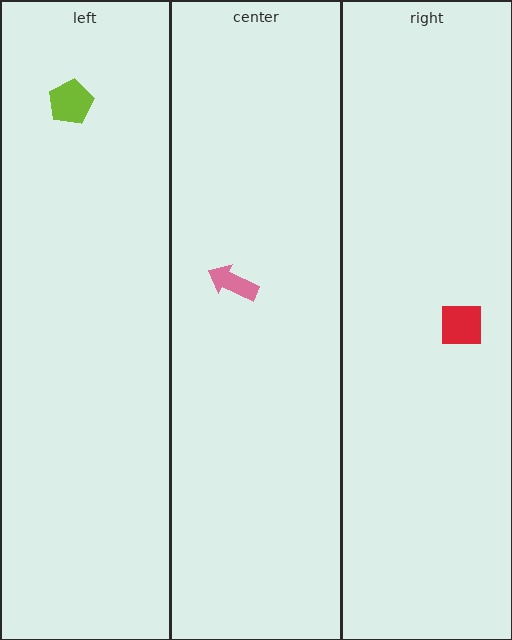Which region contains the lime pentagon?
The left region.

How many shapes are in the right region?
1.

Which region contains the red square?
The right region.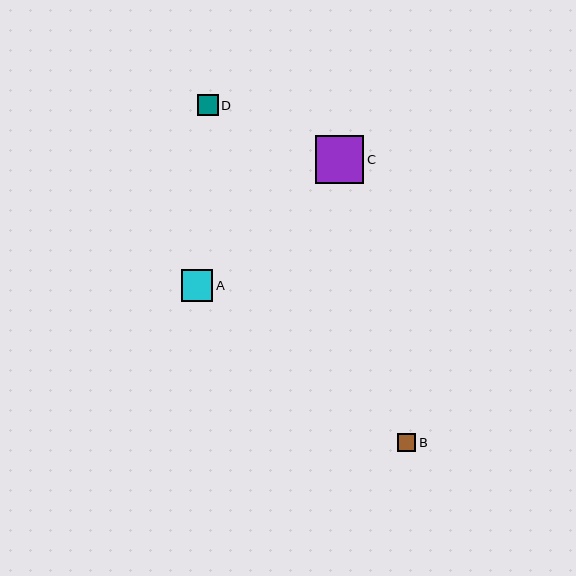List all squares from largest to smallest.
From largest to smallest: C, A, D, B.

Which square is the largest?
Square C is the largest with a size of approximately 49 pixels.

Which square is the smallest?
Square B is the smallest with a size of approximately 18 pixels.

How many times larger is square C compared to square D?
Square C is approximately 2.3 times the size of square D.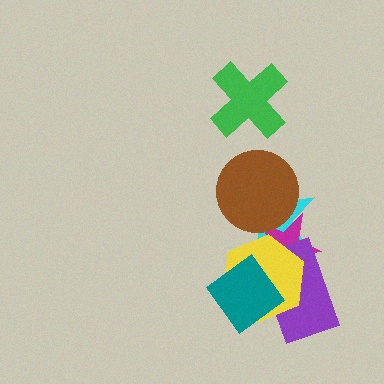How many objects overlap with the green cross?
0 objects overlap with the green cross.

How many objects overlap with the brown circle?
2 objects overlap with the brown circle.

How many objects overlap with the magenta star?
4 objects overlap with the magenta star.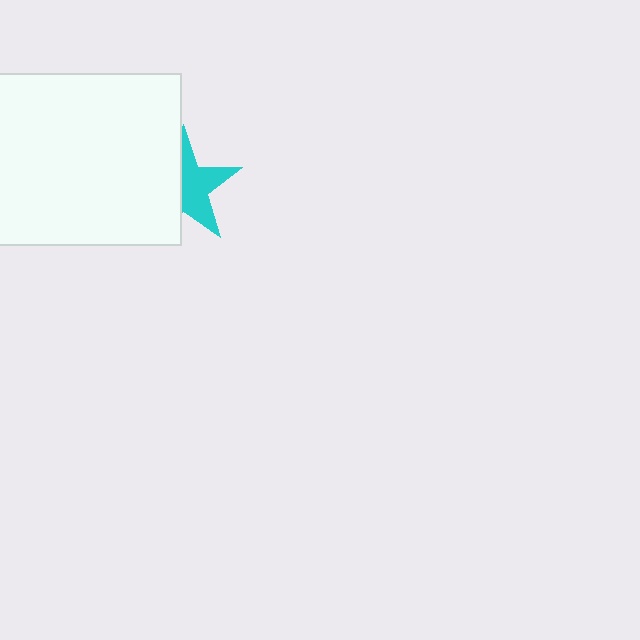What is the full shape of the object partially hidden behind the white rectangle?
The partially hidden object is a cyan star.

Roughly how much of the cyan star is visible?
About half of it is visible (roughly 53%).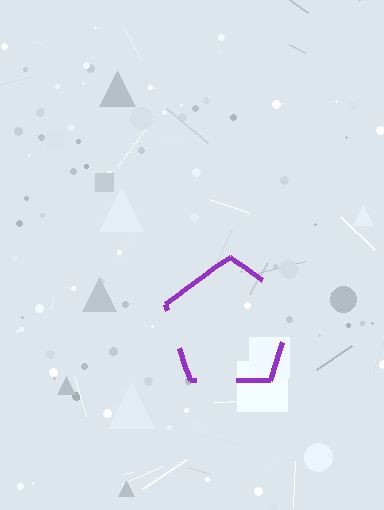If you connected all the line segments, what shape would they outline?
They would outline a pentagon.